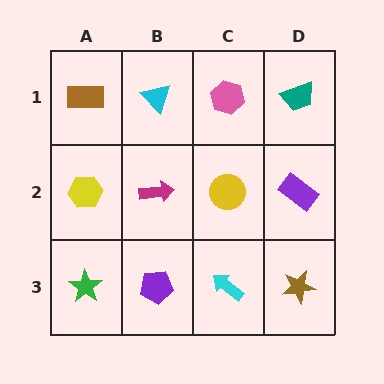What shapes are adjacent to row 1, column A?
A yellow hexagon (row 2, column A), a cyan triangle (row 1, column B).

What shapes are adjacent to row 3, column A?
A yellow hexagon (row 2, column A), a purple pentagon (row 3, column B).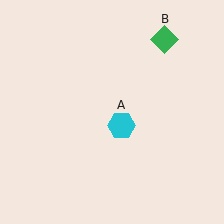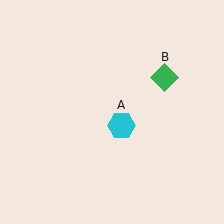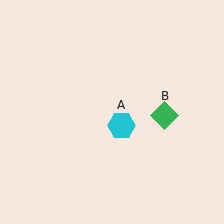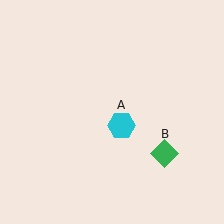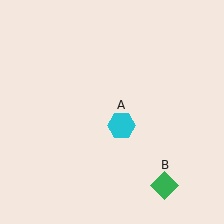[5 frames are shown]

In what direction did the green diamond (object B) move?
The green diamond (object B) moved down.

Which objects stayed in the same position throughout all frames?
Cyan hexagon (object A) remained stationary.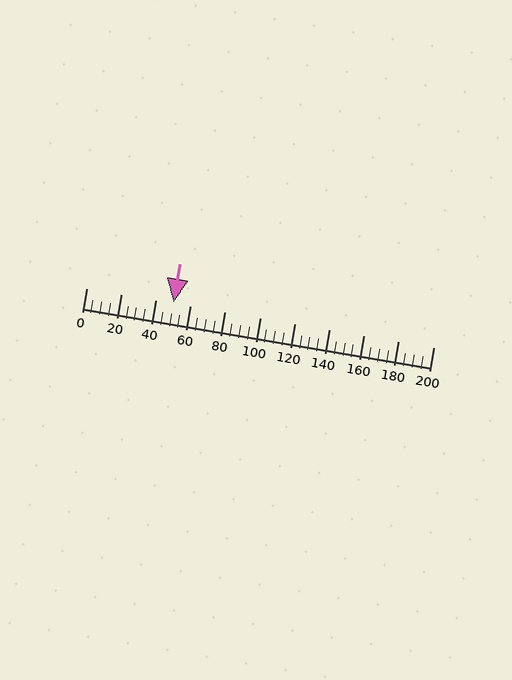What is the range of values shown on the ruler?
The ruler shows values from 0 to 200.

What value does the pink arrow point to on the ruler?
The pink arrow points to approximately 50.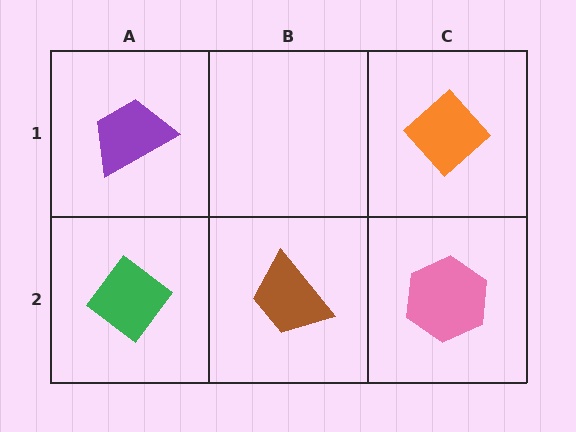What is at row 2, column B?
A brown trapezoid.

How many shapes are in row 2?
3 shapes.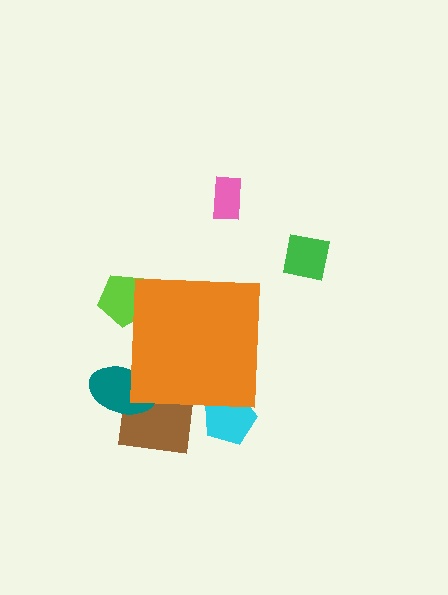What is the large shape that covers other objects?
An orange square.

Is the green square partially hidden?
No, the green square is fully visible.